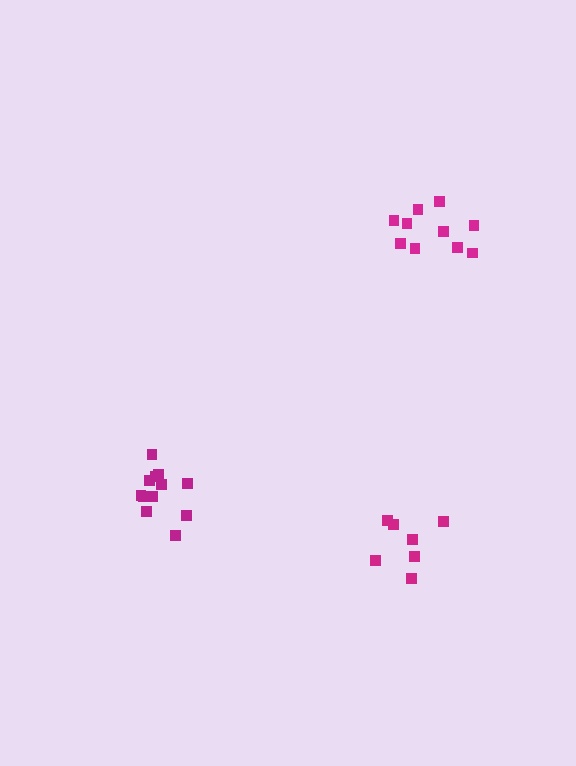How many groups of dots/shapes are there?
There are 3 groups.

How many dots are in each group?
Group 1: 7 dots, Group 2: 10 dots, Group 3: 12 dots (29 total).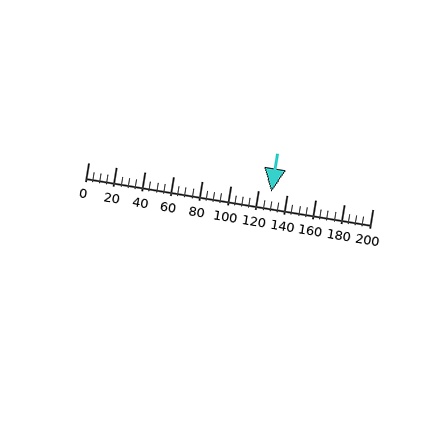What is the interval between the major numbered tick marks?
The major tick marks are spaced 20 units apart.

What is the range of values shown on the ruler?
The ruler shows values from 0 to 200.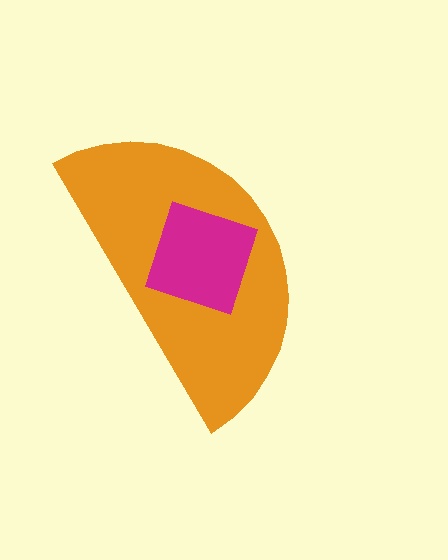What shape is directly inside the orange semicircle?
The magenta square.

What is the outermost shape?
The orange semicircle.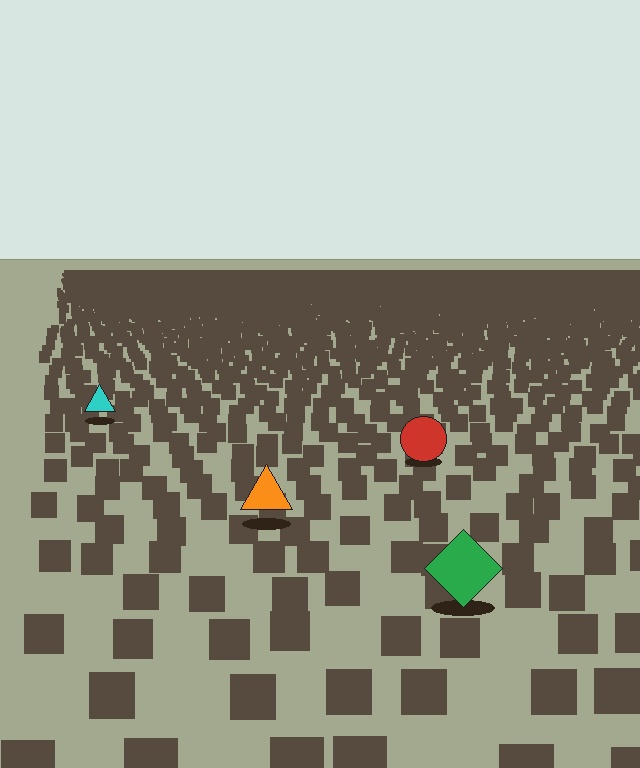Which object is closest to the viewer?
The green diamond is closest. The texture marks near it are larger and more spread out.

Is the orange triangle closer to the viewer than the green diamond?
No. The green diamond is closer — you can tell from the texture gradient: the ground texture is coarser near it.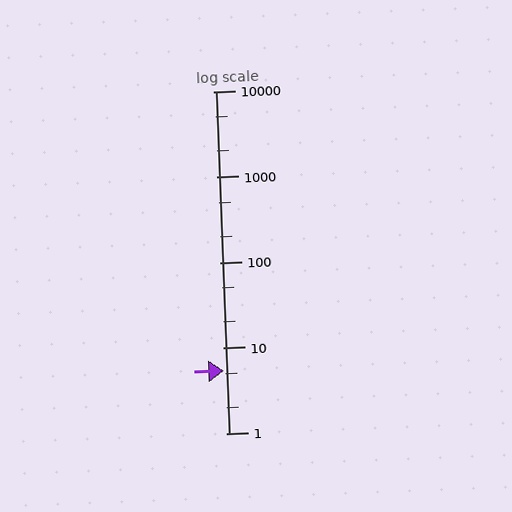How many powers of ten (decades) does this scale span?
The scale spans 4 decades, from 1 to 10000.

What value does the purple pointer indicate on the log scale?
The pointer indicates approximately 5.4.